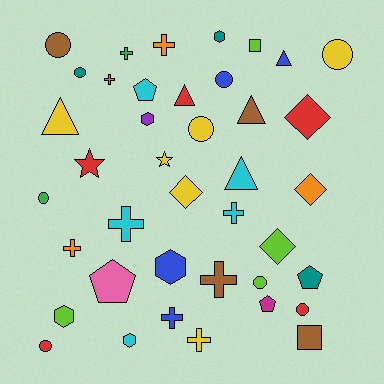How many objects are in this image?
There are 40 objects.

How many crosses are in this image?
There are 9 crosses.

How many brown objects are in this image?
There are 4 brown objects.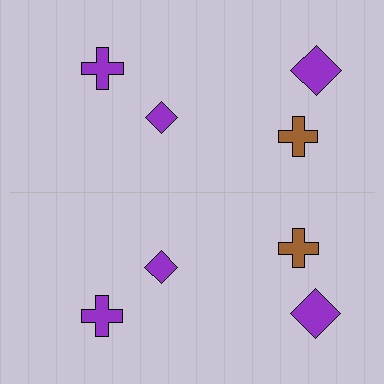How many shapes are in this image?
There are 8 shapes in this image.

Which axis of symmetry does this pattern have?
The pattern has a horizontal axis of symmetry running through the center of the image.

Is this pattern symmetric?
Yes, this pattern has bilateral (reflection) symmetry.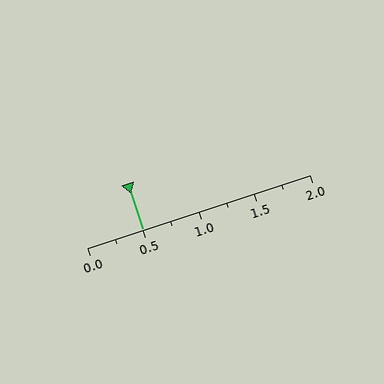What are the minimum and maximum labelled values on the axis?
The axis runs from 0.0 to 2.0.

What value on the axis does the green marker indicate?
The marker indicates approximately 0.5.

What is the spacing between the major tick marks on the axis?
The major ticks are spaced 0.5 apart.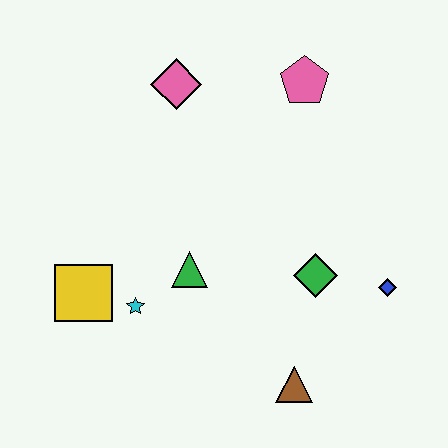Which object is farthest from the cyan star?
The pink pentagon is farthest from the cyan star.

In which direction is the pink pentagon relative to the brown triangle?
The pink pentagon is above the brown triangle.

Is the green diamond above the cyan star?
Yes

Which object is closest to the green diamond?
The blue diamond is closest to the green diamond.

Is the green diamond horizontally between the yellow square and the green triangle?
No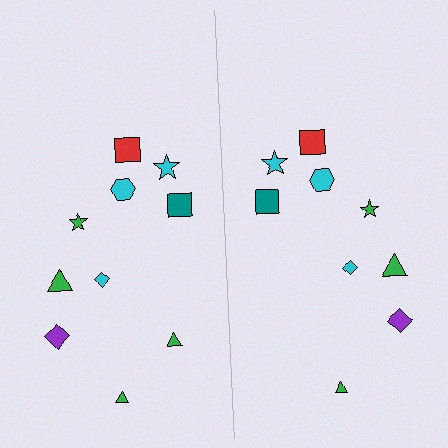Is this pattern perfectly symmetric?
No, the pattern is not perfectly symmetric. A green triangle is missing from the right side.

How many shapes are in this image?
There are 19 shapes in this image.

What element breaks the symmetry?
A green triangle is missing from the right side.